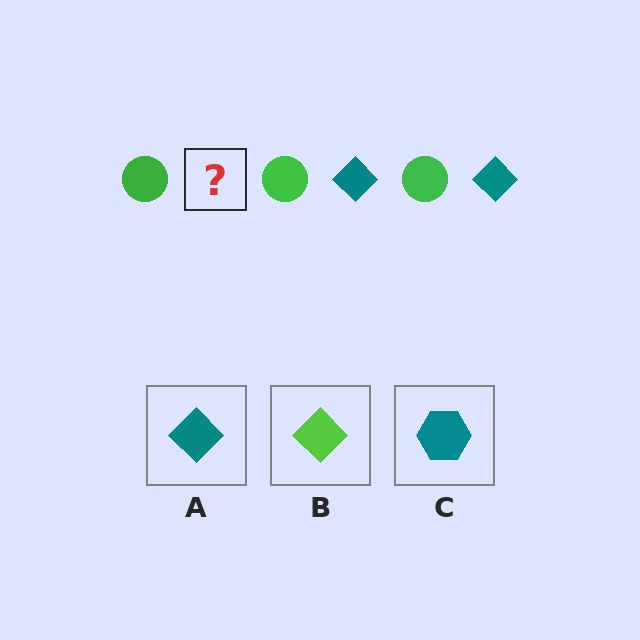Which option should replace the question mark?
Option A.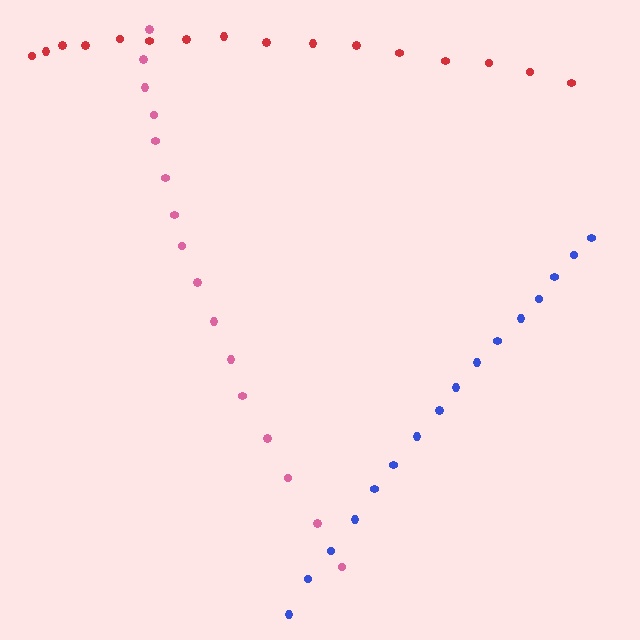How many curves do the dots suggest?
There are 3 distinct paths.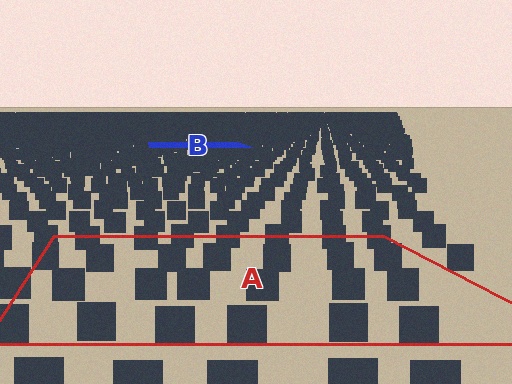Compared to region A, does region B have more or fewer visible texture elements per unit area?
Region B has more texture elements per unit area — they are packed more densely because it is farther away.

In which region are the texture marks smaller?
The texture marks are smaller in region B, because it is farther away.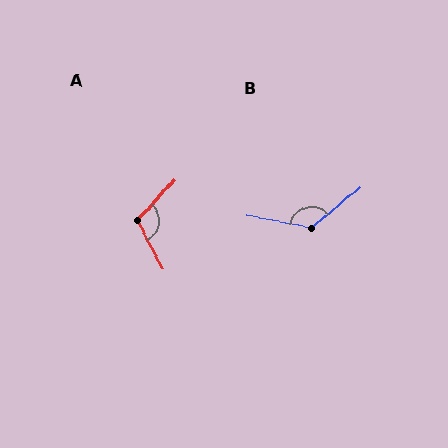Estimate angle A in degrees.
Approximately 110 degrees.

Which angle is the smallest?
A, at approximately 110 degrees.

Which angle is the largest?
B, at approximately 130 degrees.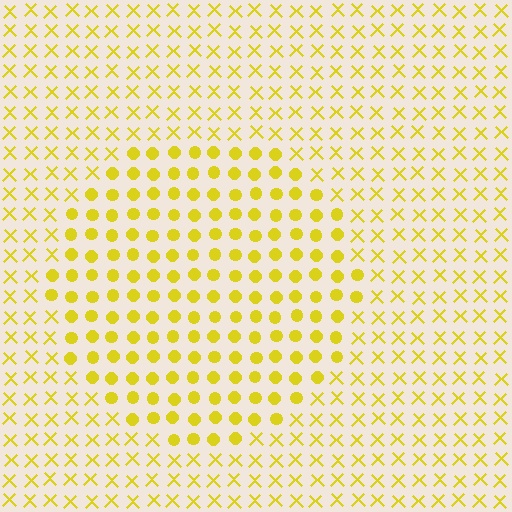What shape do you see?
I see a circle.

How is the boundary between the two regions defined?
The boundary is defined by a change in element shape: circles inside vs. X marks outside. All elements share the same color and spacing.